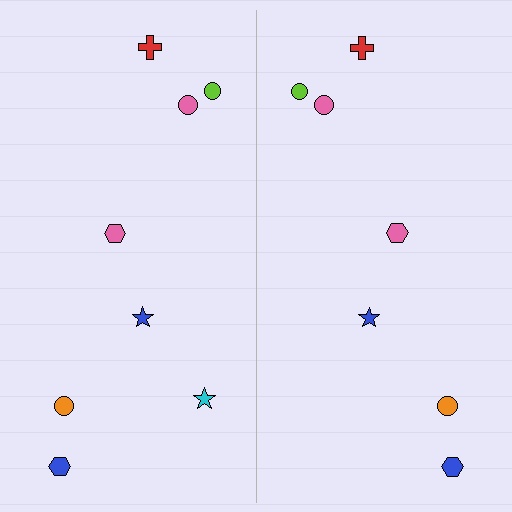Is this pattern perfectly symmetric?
No, the pattern is not perfectly symmetric. A cyan star is missing from the right side.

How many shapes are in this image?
There are 15 shapes in this image.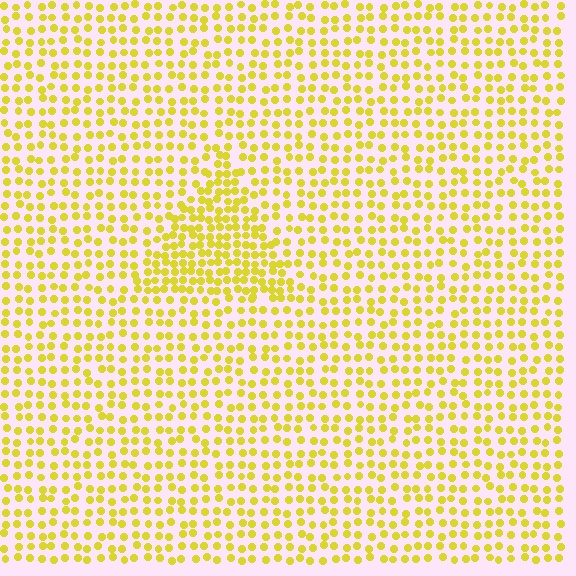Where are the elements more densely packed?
The elements are more densely packed inside the triangle boundary.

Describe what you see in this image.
The image contains small yellow elements arranged at two different densities. A triangle-shaped region is visible where the elements are more densely packed than the surrounding area.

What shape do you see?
I see a triangle.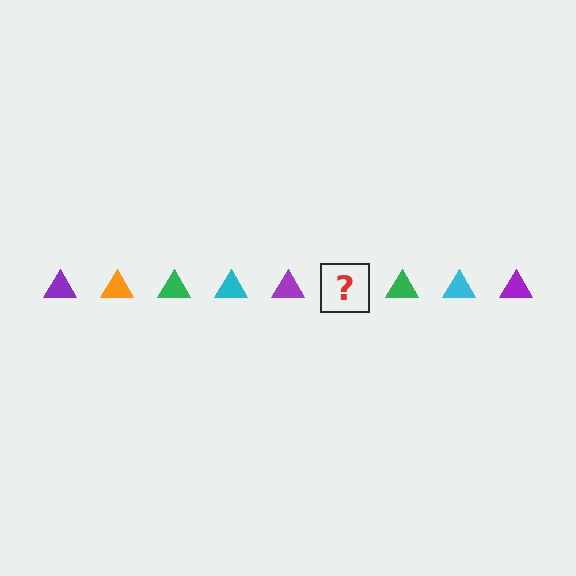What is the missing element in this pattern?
The missing element is an orange triangle.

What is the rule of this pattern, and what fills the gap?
The rule is that the pattern cycles through purple, orange, green, cyan triangles. The gap should be filled with an orange triangle.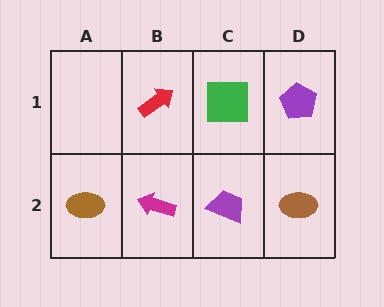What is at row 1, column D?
A purple pentagon.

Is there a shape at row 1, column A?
No, that cell is empty.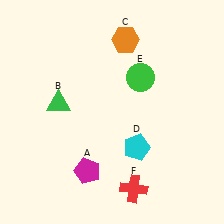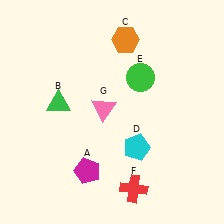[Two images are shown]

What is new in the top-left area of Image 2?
A pink triangle (G) was added in the top-left area of Image 2.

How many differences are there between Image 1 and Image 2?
There is 1 difference between the two images.